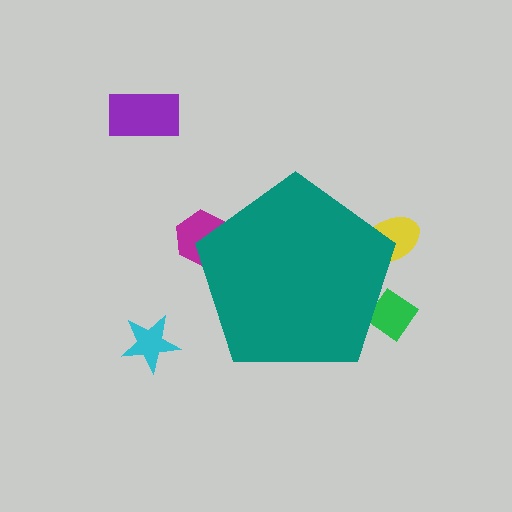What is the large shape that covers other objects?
A teal pentagon.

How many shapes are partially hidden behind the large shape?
3 shapes are partially hidden.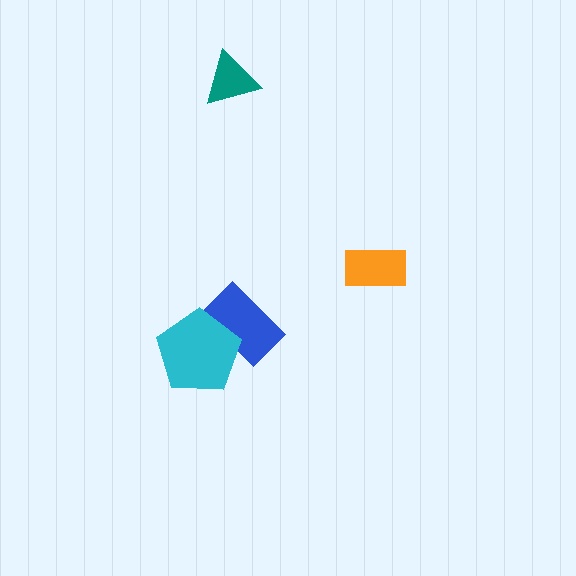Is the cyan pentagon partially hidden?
No, no other shape covers it.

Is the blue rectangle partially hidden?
Yes, it is partially covered by another shape.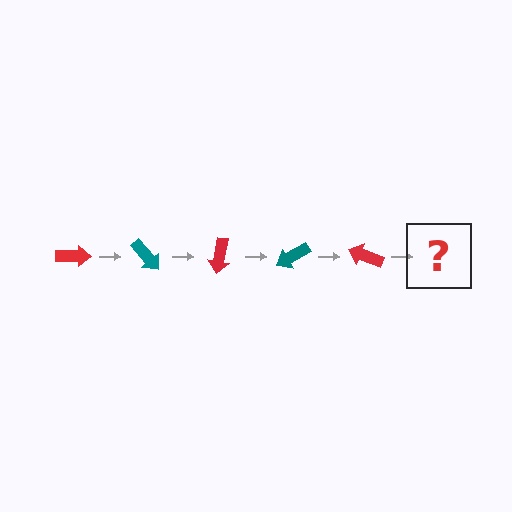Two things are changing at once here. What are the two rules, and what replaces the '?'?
The two rules are that it rotates 50 degrees each step and the color cycles through red and teal. The '?' should be a teal arrow, rotated 250 degrees from the start.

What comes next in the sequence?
The next element should be a teal arrow, rotated 250 degrees from the start.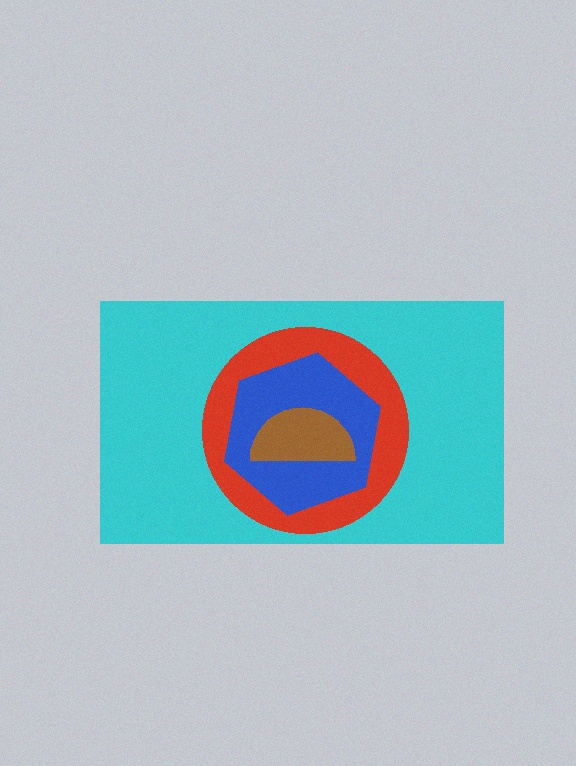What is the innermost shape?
The brown semicircle.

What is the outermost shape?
The cyan rectangle.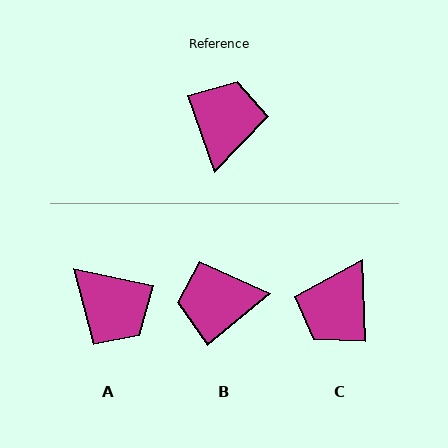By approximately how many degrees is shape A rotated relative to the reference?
Approximately 121 degrees clockwise.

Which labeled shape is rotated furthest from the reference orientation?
C, about 162 degrees away.